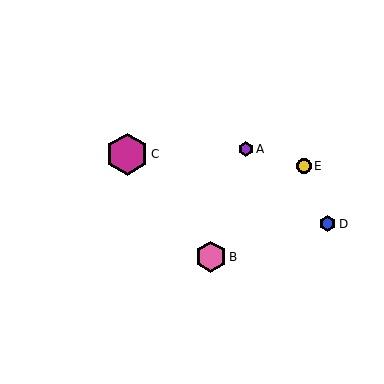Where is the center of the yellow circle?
The center of the yellow circle is at (304, 166).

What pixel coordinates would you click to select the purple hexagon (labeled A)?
Click at (246, 149) to select the purple hexagon A.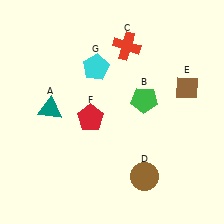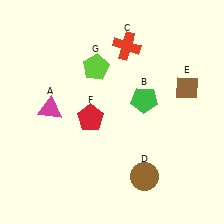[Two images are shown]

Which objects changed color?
A changed from teal to magenta. G changed from cyan to lime.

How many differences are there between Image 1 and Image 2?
There are 2 differences between the two images.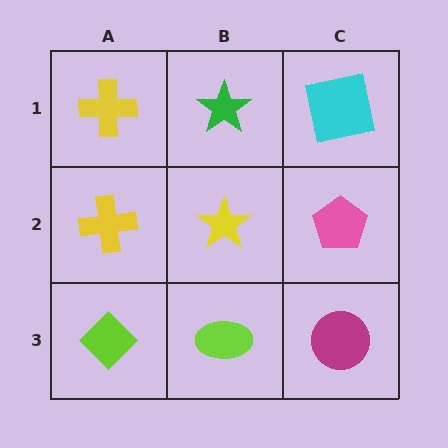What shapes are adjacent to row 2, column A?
A yellow cross (row 1, column A), a lime diamond (row 3, column A), a yellow star (row 2, column B).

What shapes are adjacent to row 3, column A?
A yellow cross (row 2, column A), a lime ellipse (row 3, column B).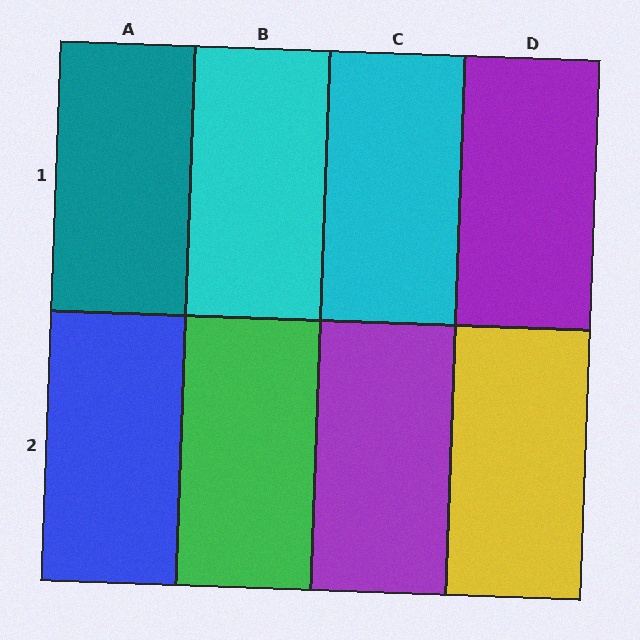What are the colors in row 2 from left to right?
Blue, green, purple, yellow.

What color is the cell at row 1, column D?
Purple.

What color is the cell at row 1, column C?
Cyan.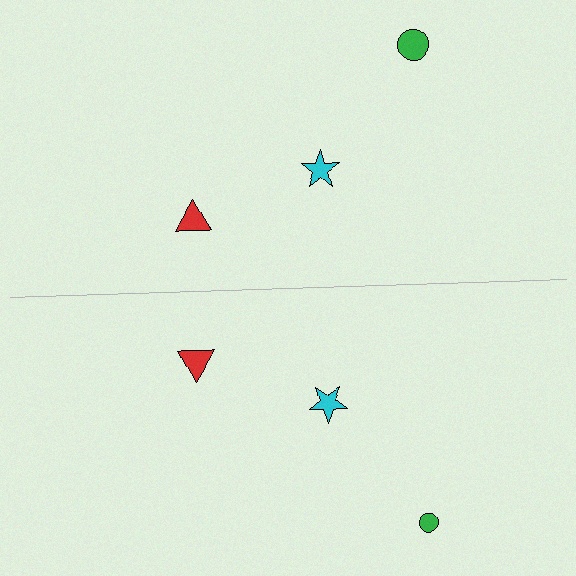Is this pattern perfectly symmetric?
No, the pattern is not perfectly symmetric. The green circle on the bottom side has a different size than its mirror counterpart.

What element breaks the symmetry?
The green circle on the bottom side has a different size than its mirror counterpart.